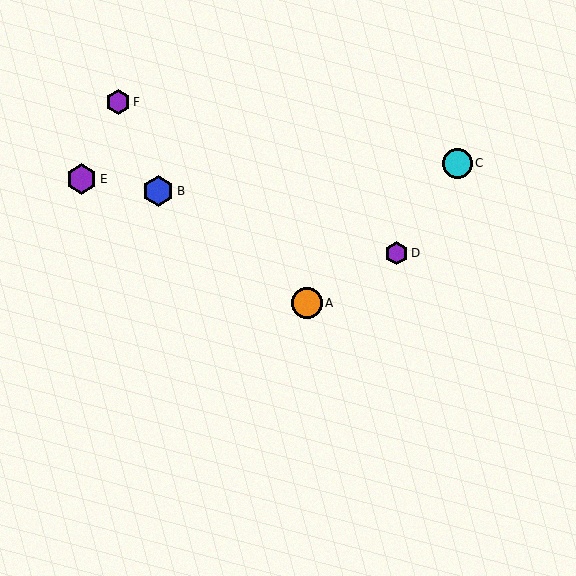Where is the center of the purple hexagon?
The center of the purple hexagon is at (82, 179).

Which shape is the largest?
The blue hexagon (labeled B) is the largest.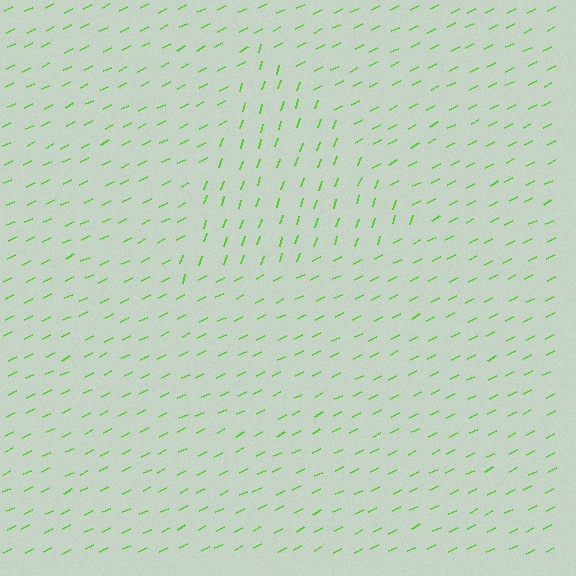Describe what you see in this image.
The image is filled with small lime line segments. A triangle region in the image has lines oriented differently from the surrounding lines, creating a visible texture boundary.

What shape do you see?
I see a triangle.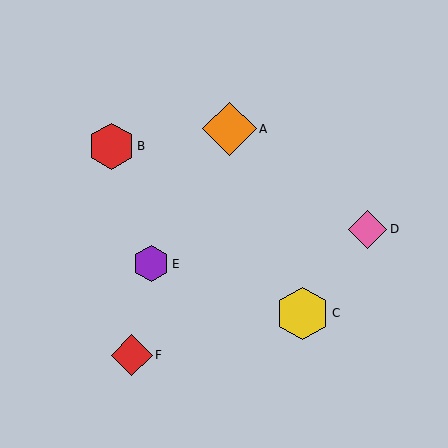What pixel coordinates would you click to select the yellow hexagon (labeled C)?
Click at (303, 314) to select the yellow hexagon C.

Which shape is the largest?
The orange diamond (labeled A) is the largest.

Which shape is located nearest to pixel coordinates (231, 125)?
The orange diamond (labeled A) at (230, 129) is nearest to that location.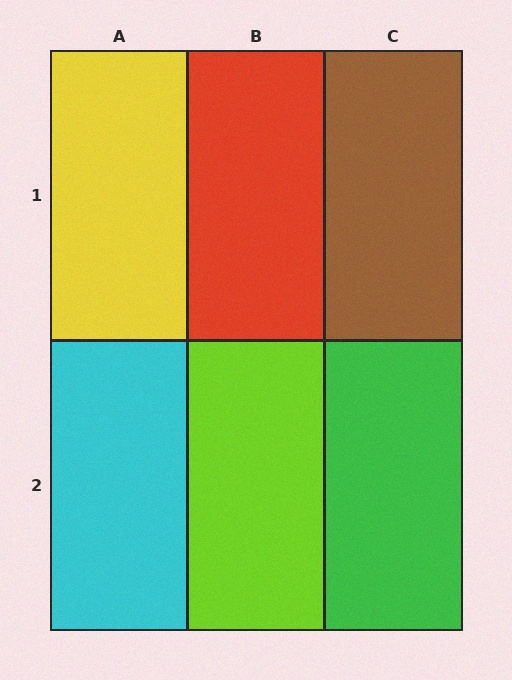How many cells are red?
1 cell is red.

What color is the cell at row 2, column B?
Lime.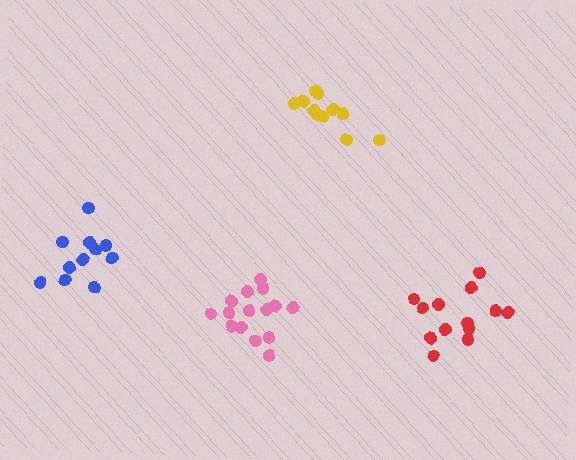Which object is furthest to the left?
The blue cluster is leftmost.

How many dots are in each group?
Group 1: 15 dots, Group 2: 11 dots, Group 3: 11 dots, Group 4: 13 dots (50 total).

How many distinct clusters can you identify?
There are 4 distinct clusters.